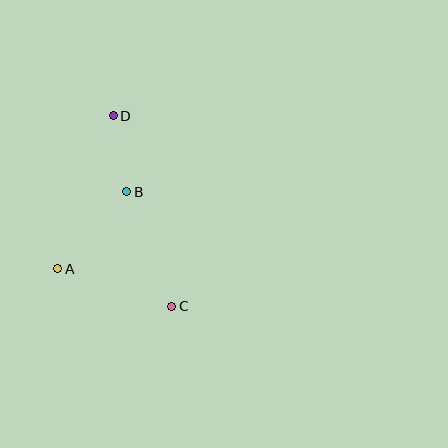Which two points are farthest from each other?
Points C and D are farthest from each other.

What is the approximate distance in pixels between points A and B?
The distance between A and B is approximately 103 pixels.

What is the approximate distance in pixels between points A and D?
The distance between A and D is approximately 163 pixels.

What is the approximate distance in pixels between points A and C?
The distance between A and C is approximately 120 pixels.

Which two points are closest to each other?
Points B and D are closest to each other.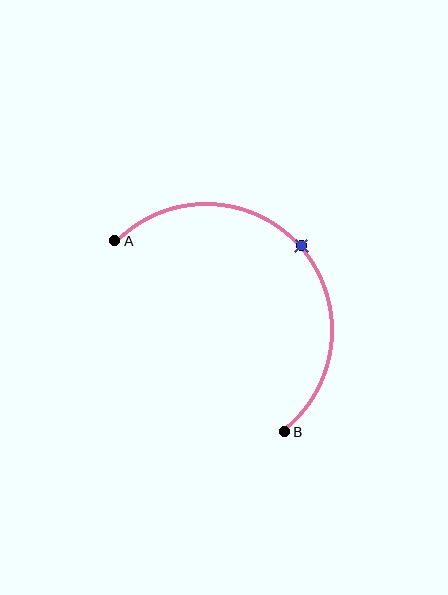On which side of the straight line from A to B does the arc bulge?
The arc bulges above and to the right of the straight line connecting A and B.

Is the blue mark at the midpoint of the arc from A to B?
Yes. The blue mark lies on the arc at equal arc-length from both A and B — it is the arc midpoint.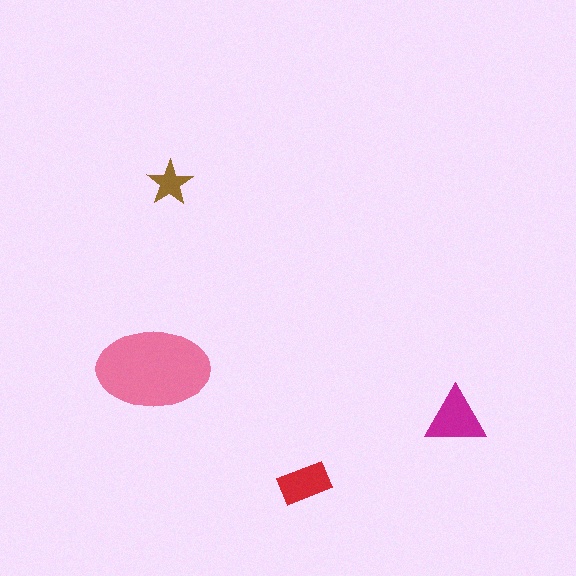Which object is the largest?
The pink ellipse.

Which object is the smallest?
The brown star.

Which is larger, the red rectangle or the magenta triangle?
The magenta triangle.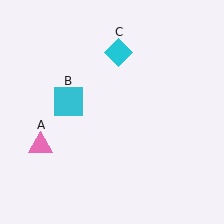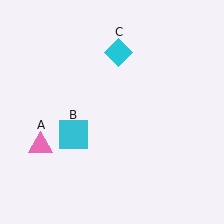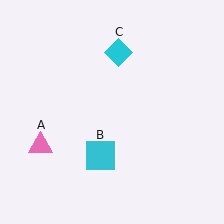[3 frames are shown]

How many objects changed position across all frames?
1 object changed position: cyan square (object B).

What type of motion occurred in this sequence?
The cyan square (object B) rotated counterclockwise around the center of the scene.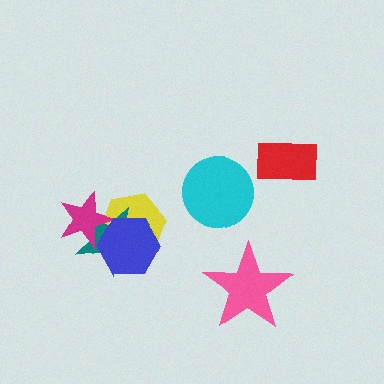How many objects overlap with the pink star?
0 objects overlap with the pink star.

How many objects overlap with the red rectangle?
0 objects overlap with the red rectangle.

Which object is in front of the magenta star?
The blue hexagon is in front of the magenta star.